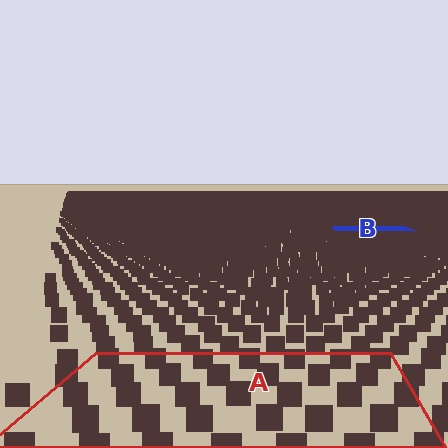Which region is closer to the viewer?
Region A is closer. The texture elements there are larger and more spread out.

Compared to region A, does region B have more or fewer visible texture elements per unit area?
Region B has more texture elements per unit area — they are packed more densely because it is farther away.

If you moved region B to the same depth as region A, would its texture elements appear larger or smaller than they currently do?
They would appear larger. At a closer depth, the same texture elements are projected at a bigger on-screen size.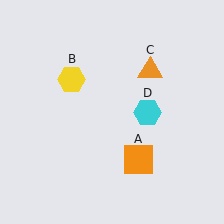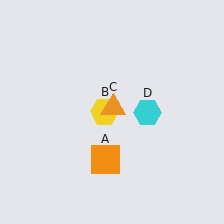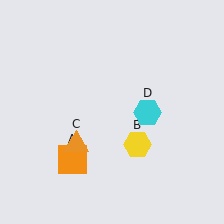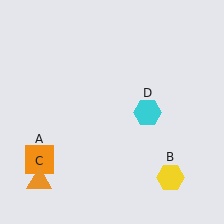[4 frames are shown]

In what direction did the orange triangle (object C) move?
The orange triangle (object C) moved down and to the left.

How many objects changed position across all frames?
3 objects changed position: orange square (object A), yellow hexagon (object B), orange triangle (object C).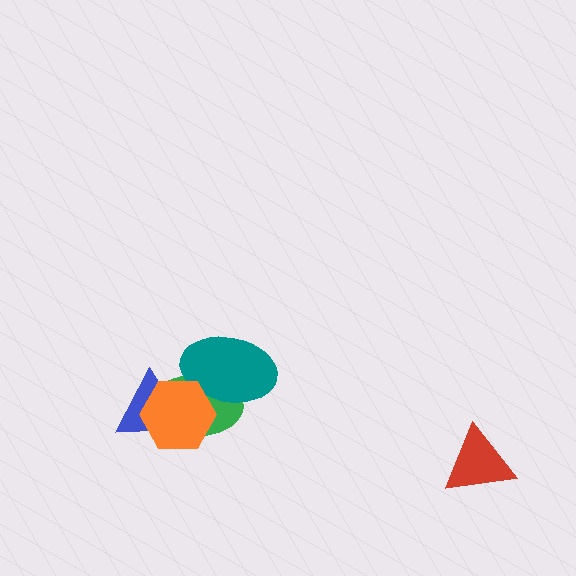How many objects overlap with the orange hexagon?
3 objects overlap with the orange hexagon.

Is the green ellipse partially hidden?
Yes, it is partially covered by another shape.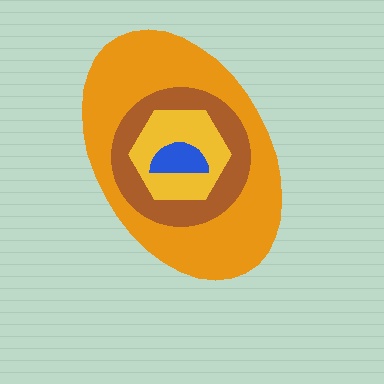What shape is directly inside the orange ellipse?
The brown circle.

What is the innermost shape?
The blue semicircle.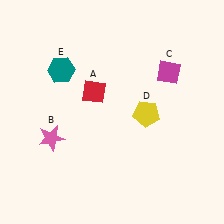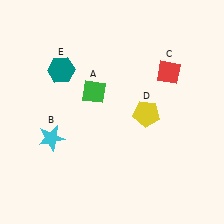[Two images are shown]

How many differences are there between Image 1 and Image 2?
There are 3 differences between the two images.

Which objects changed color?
A changed from red to green. B changed from pink to cyan. C changed from magenta to red.